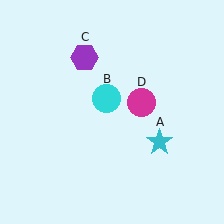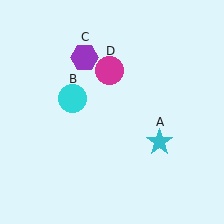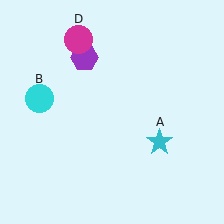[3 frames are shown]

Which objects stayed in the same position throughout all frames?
Cyan star (object A) and purple hexagon (object C) remained stationary.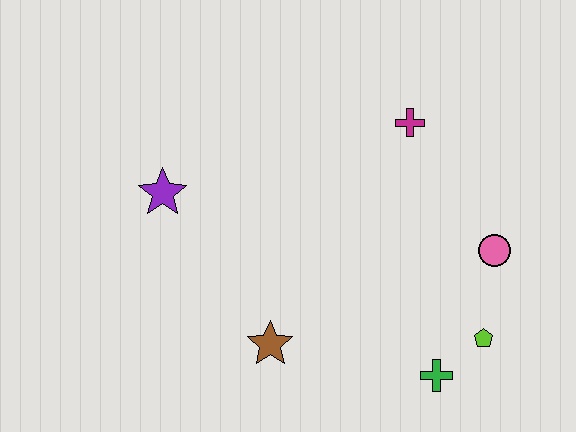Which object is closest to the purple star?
The brown star is closest to the purple star.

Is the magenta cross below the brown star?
No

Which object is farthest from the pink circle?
The purple star is farthest from the pink circle.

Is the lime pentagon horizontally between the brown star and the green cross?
No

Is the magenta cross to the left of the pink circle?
Yes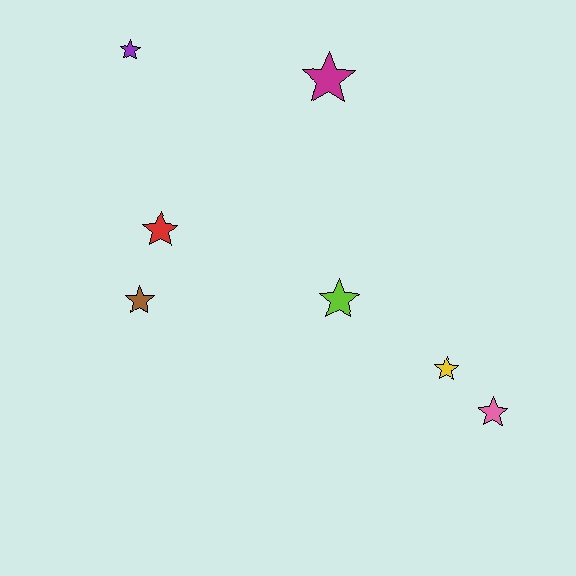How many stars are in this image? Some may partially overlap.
There are 7 stars.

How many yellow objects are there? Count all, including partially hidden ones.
There is 1 yellow object.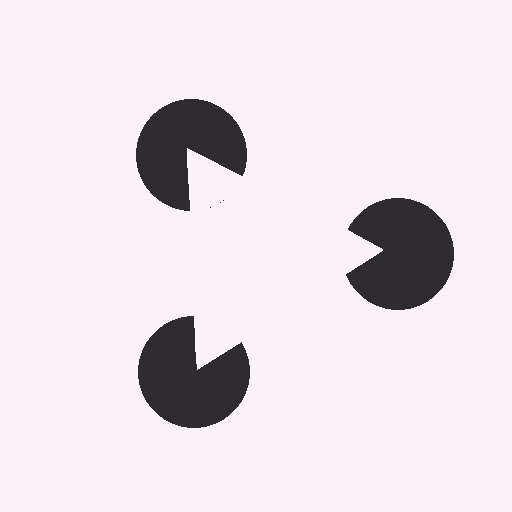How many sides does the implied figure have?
3 sides.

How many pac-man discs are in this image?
There are 3 — one at each vertex of the illusory triangle.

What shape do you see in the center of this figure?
An illusory triangle — its edges are inferred from the aligned wedge cuts in the pac-man discs, not physically drawn.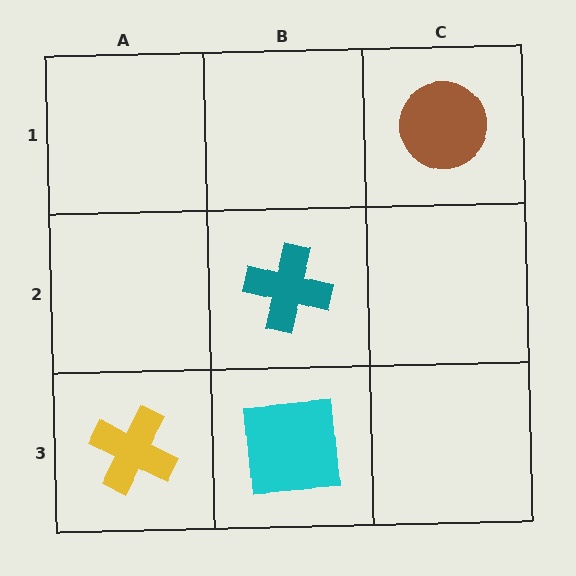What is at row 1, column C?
A brown circle.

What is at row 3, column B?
A cyan square.